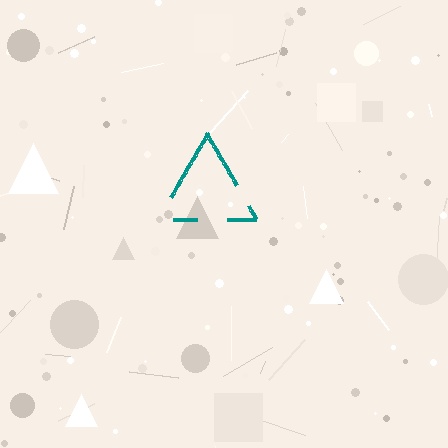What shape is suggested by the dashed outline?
The dashed outline suggests a triangle.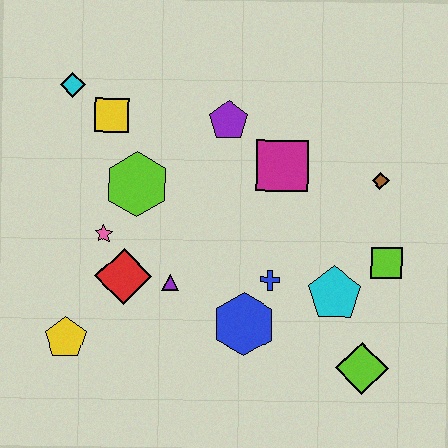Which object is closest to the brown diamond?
The lime square is closest to the brown diamond.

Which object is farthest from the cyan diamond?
The lime diamond is farthest from the cyan diamond.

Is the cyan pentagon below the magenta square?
Yes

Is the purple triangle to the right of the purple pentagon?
No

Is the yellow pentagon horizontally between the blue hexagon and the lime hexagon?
No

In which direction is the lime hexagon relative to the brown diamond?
The lime hexagon is to the left of the brown diamond.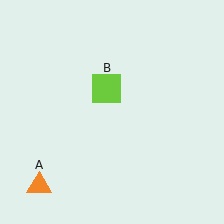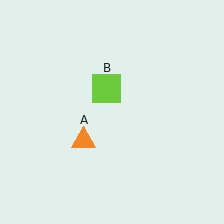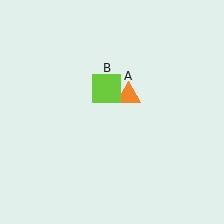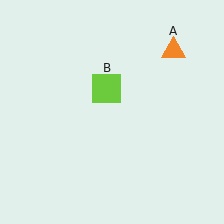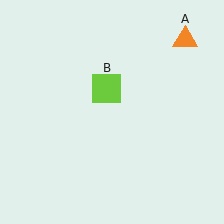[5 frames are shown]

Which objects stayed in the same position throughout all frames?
Lime square (object B) remained stationary.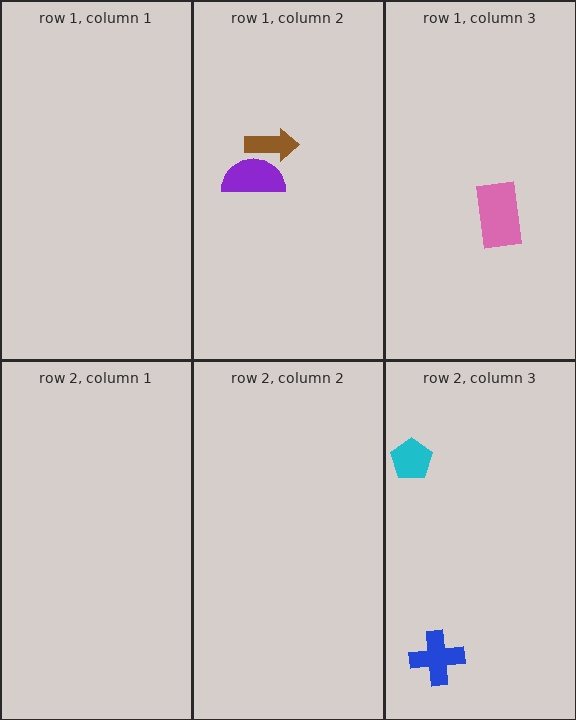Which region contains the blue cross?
The row 2, column 3 region.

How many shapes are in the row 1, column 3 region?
1.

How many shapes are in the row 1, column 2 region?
2.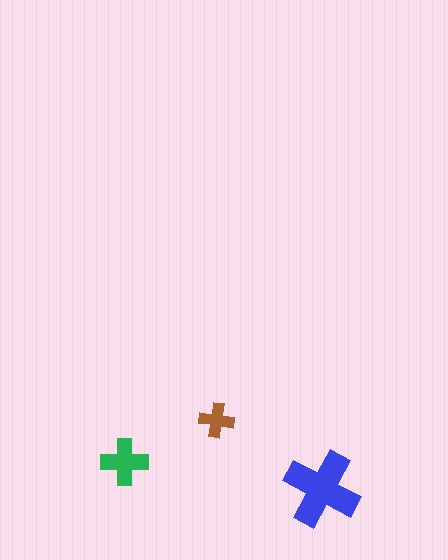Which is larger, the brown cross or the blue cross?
The blue one.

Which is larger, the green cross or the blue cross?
The blue one.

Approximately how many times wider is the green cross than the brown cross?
About 1.5 times wider.